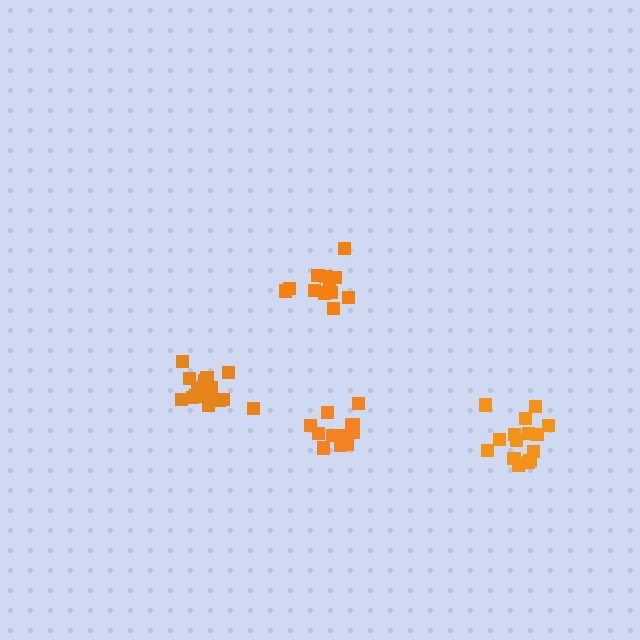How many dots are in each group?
Group 1: 15 dots, Group 2: 12 dots, Group 3: 14 dots, Group 4: 17 dots (58 total).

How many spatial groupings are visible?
There are 4 spatial groupings.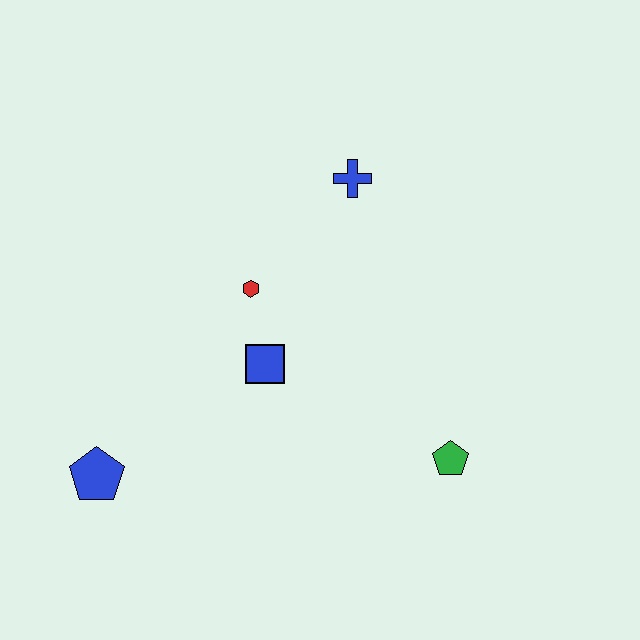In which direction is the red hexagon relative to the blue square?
The red hexagon is above the blue square.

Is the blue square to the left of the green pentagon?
Yes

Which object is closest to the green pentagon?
The blue square is closest to the green pentagon.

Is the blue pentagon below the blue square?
Yes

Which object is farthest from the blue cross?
The blue pentagon is farthest from the blue cross.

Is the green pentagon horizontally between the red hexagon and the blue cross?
No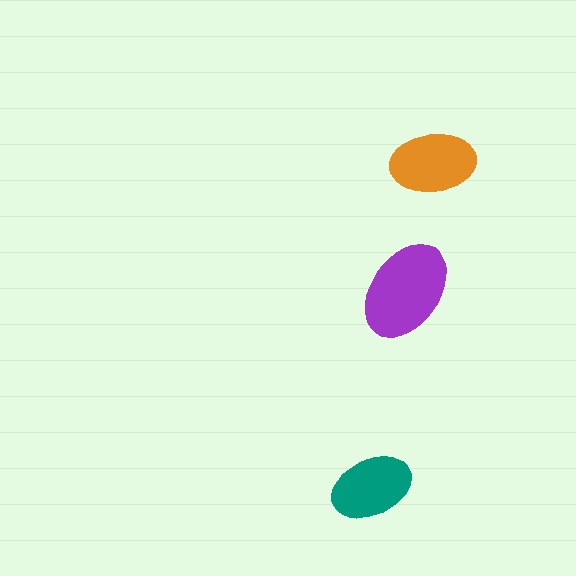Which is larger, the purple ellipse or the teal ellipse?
The purple one.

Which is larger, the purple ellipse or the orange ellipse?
The purple one.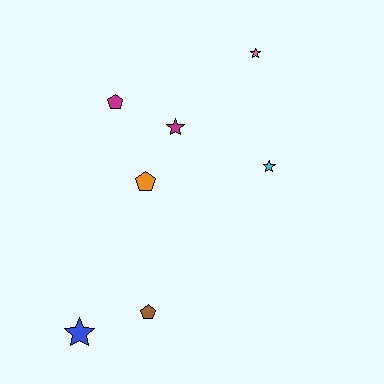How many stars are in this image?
There are 4 stars.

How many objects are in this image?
There are 7 objects.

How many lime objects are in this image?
There are no lime objects.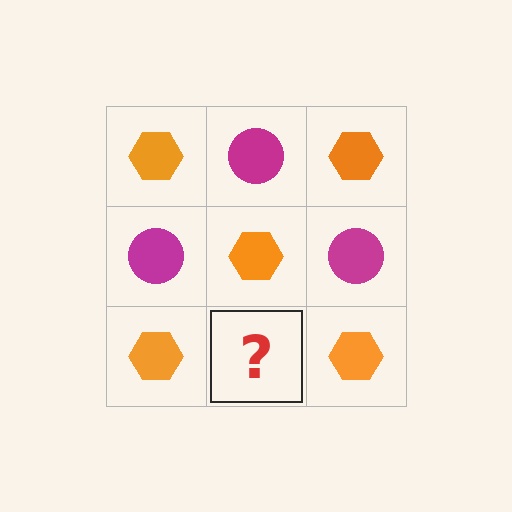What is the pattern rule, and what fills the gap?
The rule is that it alternates orange hexagon and magenta circle in a checkerboard pattern. The gap should be filled with a magenta circle.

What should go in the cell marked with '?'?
The missing cell should contain a magenta circle.